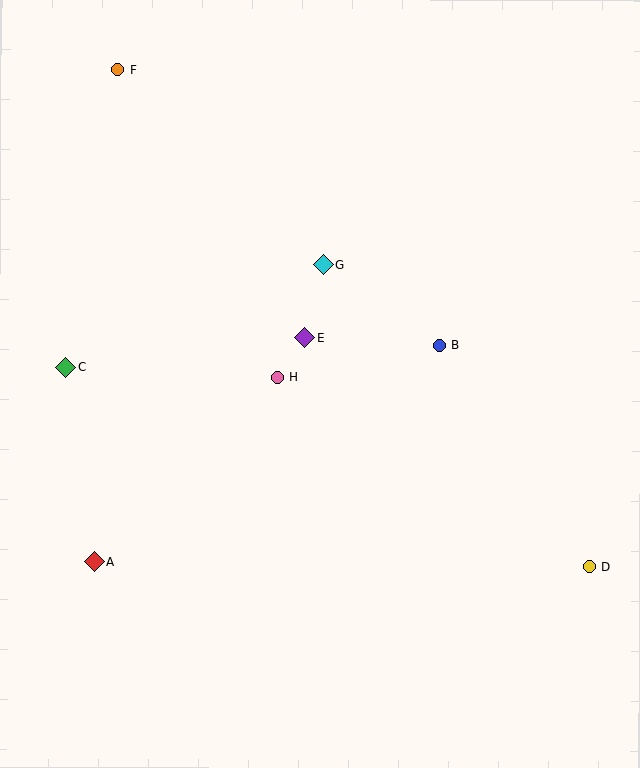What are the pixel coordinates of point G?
Point G is at (323, 265).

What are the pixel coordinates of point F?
Point F is at (118, 70).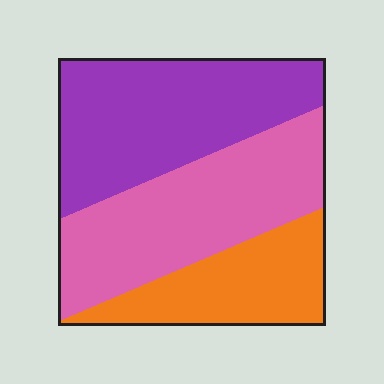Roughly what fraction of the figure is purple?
Purple covers around 40% of the figure.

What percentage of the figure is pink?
Pink covers about 40% of the figure.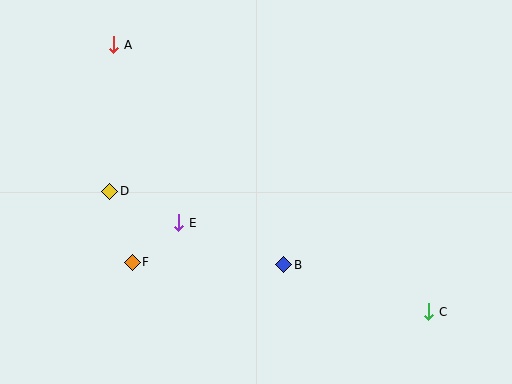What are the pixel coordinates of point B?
Point B is at (284, 265).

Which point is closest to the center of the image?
Point B at (284, 265) is closest to the center.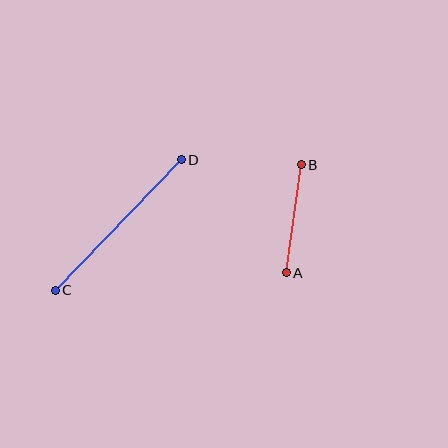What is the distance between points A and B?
The distance is approximately 109 pixels.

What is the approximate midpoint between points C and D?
The midpoint is at approximately (118, 225) pixels.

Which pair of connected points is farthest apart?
Points C and D are farthest apart.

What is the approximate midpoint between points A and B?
The midpoint is at approximately (294, 219) pixels.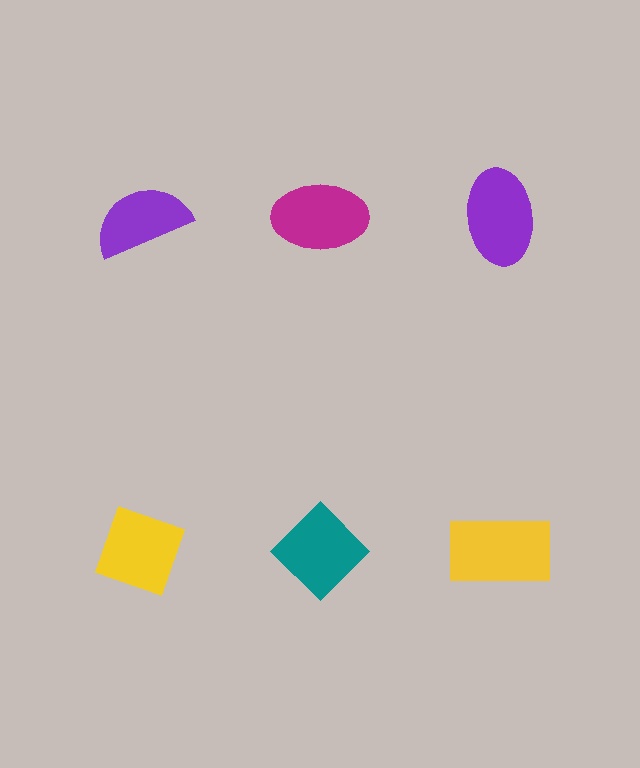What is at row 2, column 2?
A teal diamond.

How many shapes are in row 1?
3 shapes.